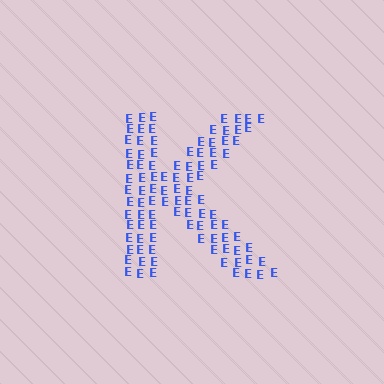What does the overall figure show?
The overall figure shows the letter K.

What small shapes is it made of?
It is made of small letter E's.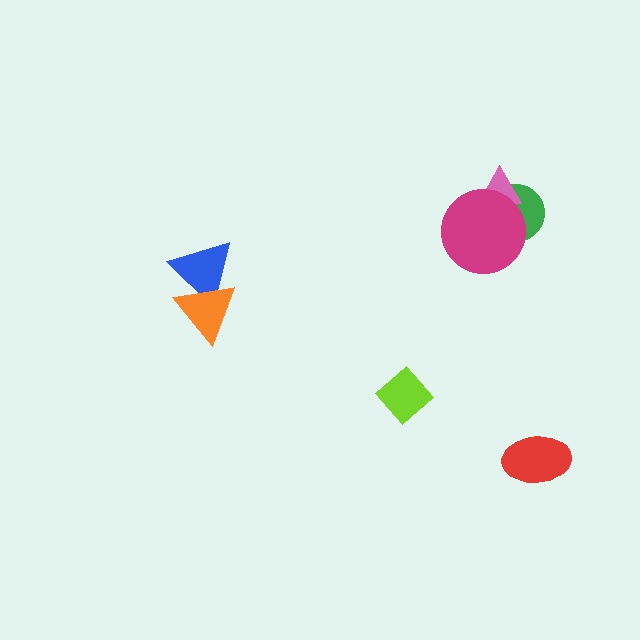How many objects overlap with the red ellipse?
0 objects overlap with the red ellipse.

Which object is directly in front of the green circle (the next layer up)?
The pink triangle is directly in front of the green circle.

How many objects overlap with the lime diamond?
0 objects overlap with the lime diamond.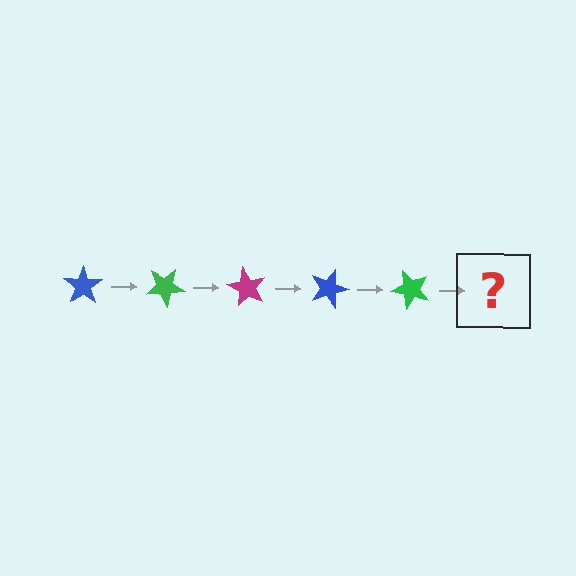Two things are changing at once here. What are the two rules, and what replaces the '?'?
The two rules are that it rotates 30 degrees each step and the color cycles through blue, green, and magenta. The '?' should be a magenta star, rotated 150 degrees from the start.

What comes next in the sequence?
The next element should be a magenta star, rotated 150 degrees from the start.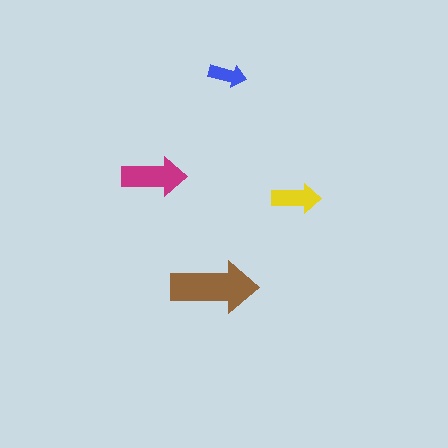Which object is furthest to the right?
The yellow arrow is rightmost.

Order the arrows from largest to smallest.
the brown one, the magenta one, the yellow one, the blue one.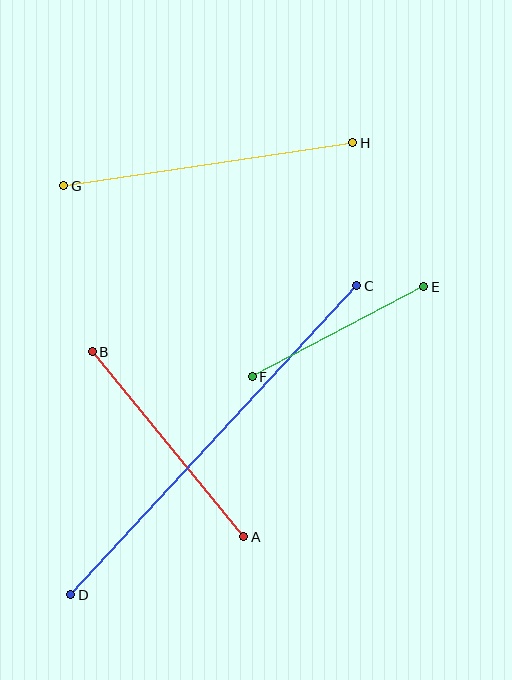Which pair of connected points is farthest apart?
Points C and D are farthest apart.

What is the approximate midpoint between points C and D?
The midpoint is at approximately (214, 440) pixels.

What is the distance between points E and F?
The distance is approximately 194 pixels.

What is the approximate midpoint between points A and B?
The midpoint is at approximately (168, 444) pixels.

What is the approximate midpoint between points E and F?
The midpoint is at approximately (338, 332) pixels.